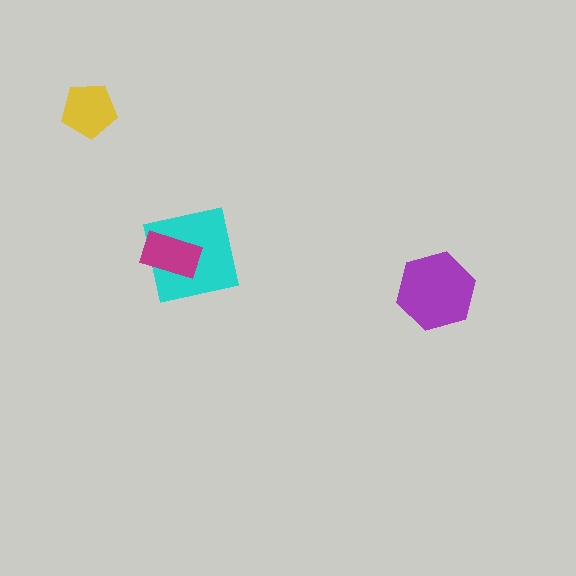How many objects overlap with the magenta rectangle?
1 object overlaps with the magenta rectangle.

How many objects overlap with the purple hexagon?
0 objects overlap with the purple hexagon.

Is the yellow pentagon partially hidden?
No, no other shape covers it.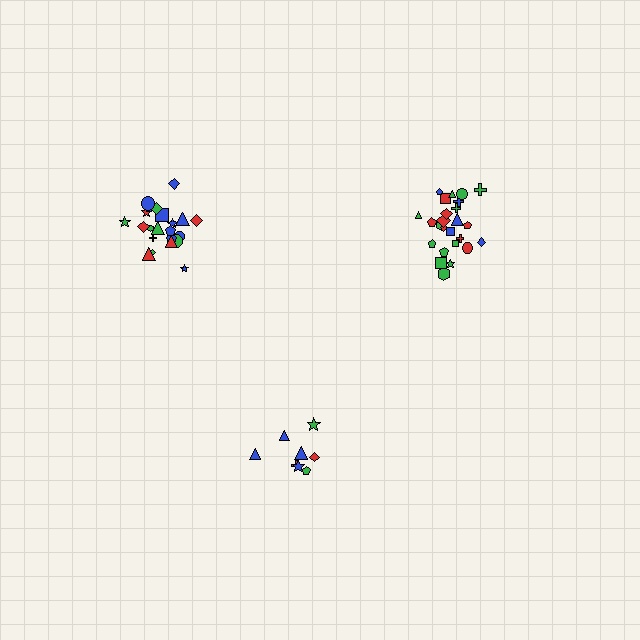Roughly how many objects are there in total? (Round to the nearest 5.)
Roughly 55 objects in total.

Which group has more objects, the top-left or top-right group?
The top-right group.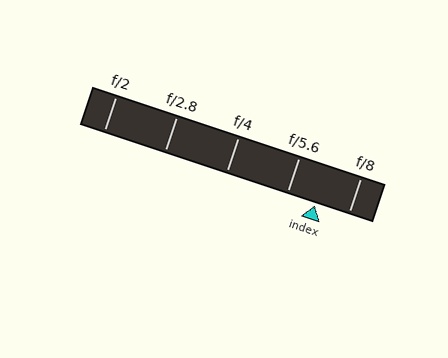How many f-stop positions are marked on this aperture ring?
There are 5 f-stop positions marked.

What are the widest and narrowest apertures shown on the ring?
The widest aperture shown is f/2 and the narrowest is f/8.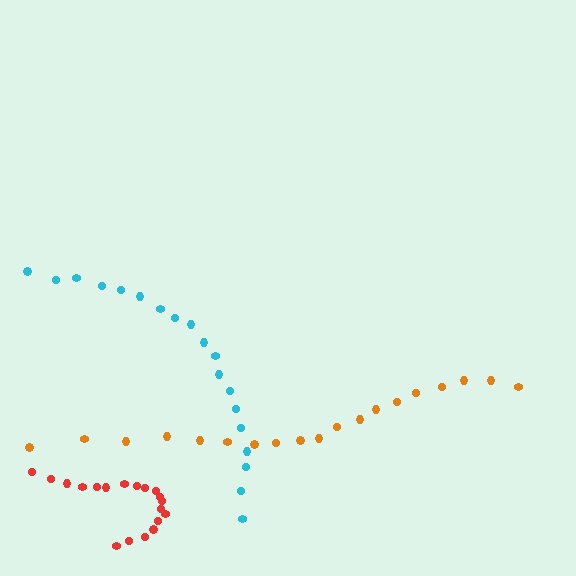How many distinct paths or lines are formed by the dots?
There are 3 distinct paths.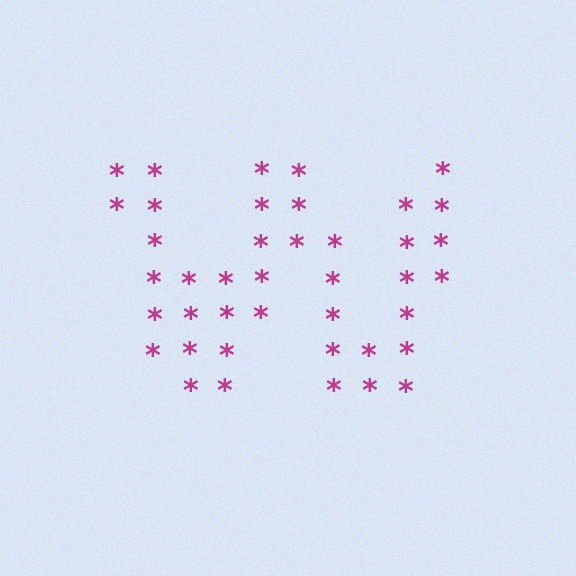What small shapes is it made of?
It is made of small asterisks.